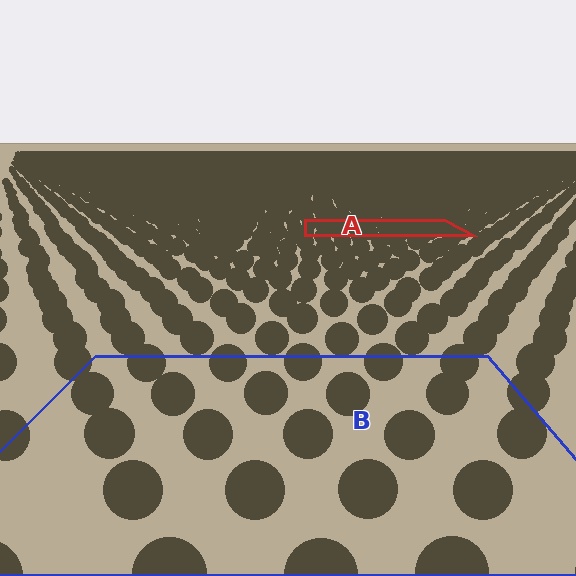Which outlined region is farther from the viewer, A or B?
Region A is farther from the viewer — the texture elements inside it appear smaller and more densely packed.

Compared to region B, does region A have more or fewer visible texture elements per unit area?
Region A has more texture elements per unit area — they are packed more densely because it is farther away.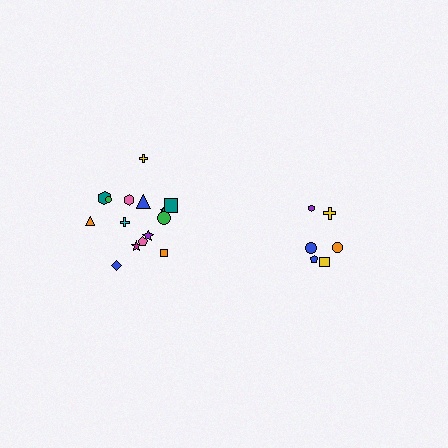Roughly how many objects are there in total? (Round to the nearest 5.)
Roughly 20 objects in total.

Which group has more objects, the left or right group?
The left group.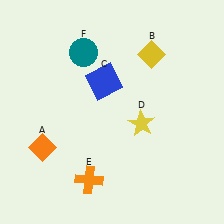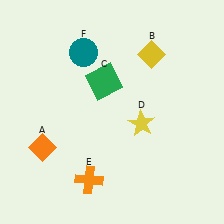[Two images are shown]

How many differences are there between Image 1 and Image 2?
There is 1 difference between the two images.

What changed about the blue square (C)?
In Image 1, C is blue. In Image 2, it changed to green.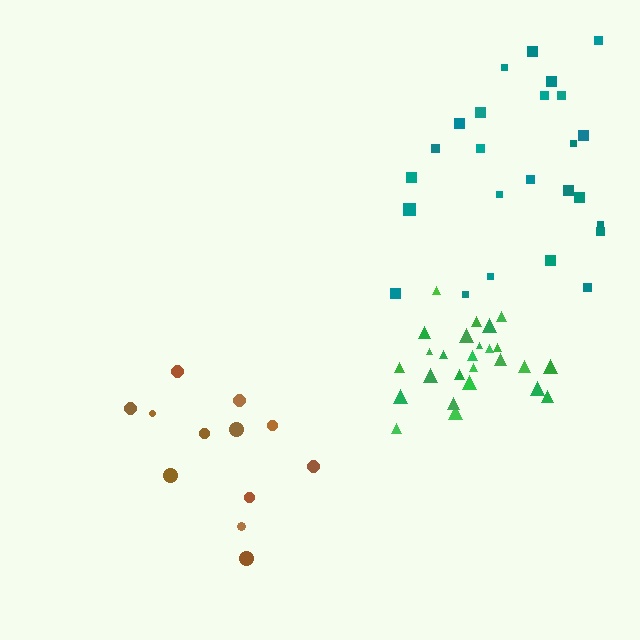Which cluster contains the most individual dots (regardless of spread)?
Green (26).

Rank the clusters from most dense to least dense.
green, teal, brown.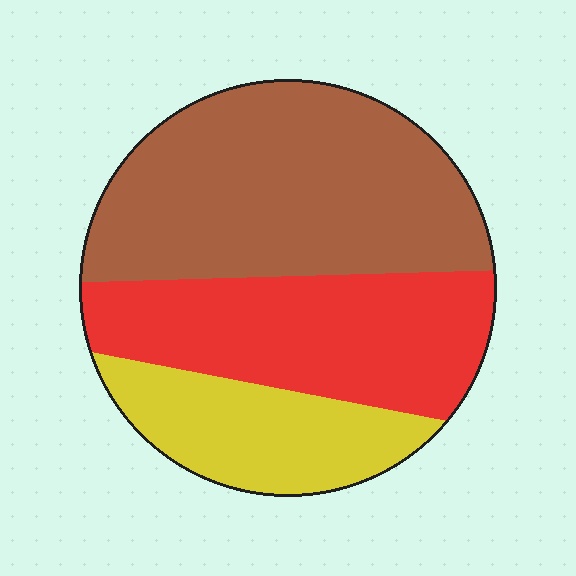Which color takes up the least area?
Yellow, at roughly 20%.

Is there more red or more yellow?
Red.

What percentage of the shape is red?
Red covers around 35% of the shape.